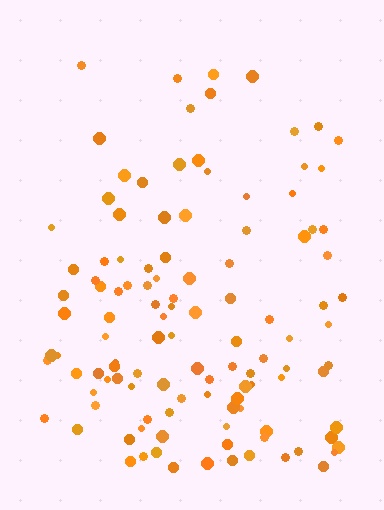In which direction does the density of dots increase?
From top to bottom, with the bottom side densest.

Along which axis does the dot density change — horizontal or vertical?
Vertical.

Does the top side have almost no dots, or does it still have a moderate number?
Still a moderate number, just noticeably fewer than the bottom.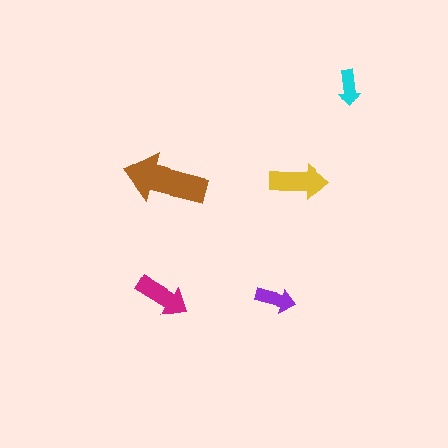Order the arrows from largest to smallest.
the brown one, the yellow one, the magenta one, the purple one, the cyan one.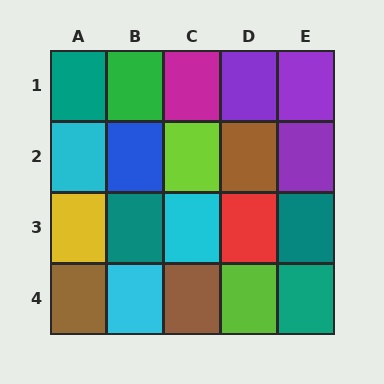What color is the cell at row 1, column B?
Green.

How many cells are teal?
4 cells are teal.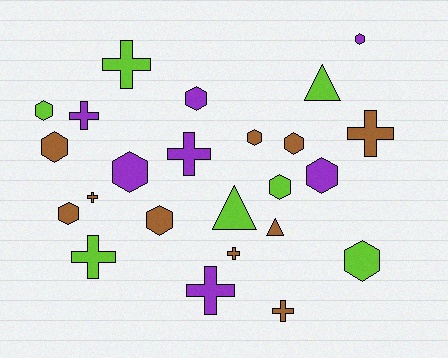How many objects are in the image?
There are 24 objects.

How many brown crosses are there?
There are 4 brown crosses.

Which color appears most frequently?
Brown, with 10 objects.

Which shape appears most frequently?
Hexagon, with 12 objects.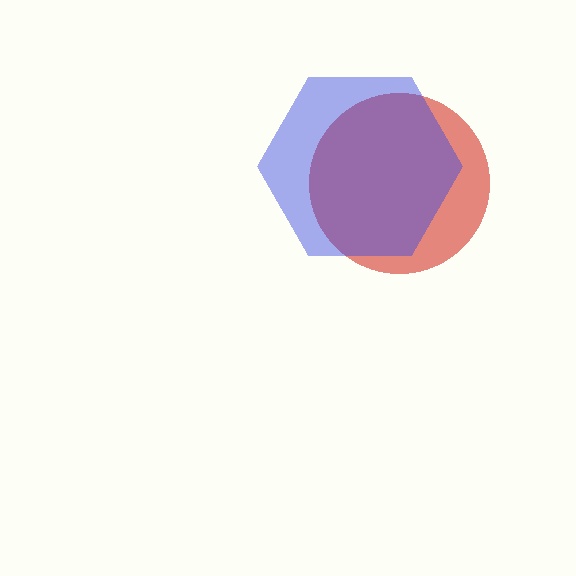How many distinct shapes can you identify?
There are 2 distinct shapes: a red circle, a blue hexagon.